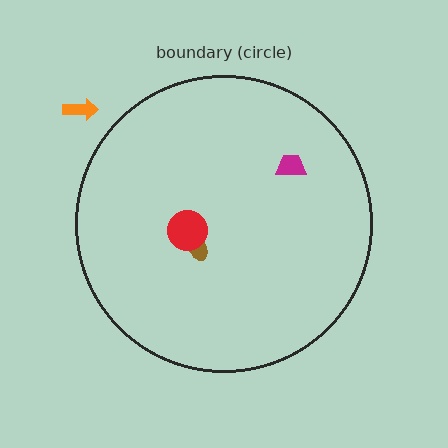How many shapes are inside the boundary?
3 inside, 1 outside.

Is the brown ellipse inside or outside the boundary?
Inside.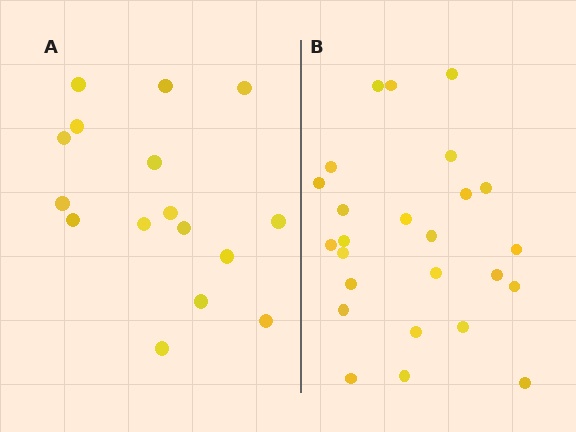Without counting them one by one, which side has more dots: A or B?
Region B (the right region) has more dots.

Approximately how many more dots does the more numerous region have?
Region B has roughly 8 or so more dots than region A.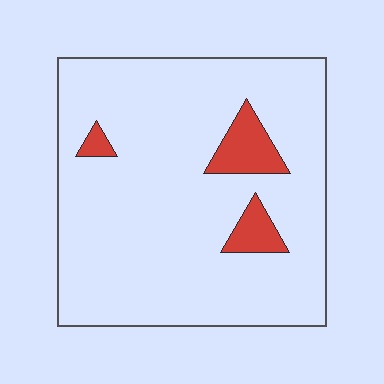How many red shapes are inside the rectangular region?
3.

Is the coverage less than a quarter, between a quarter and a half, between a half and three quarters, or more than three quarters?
Less than a quarter.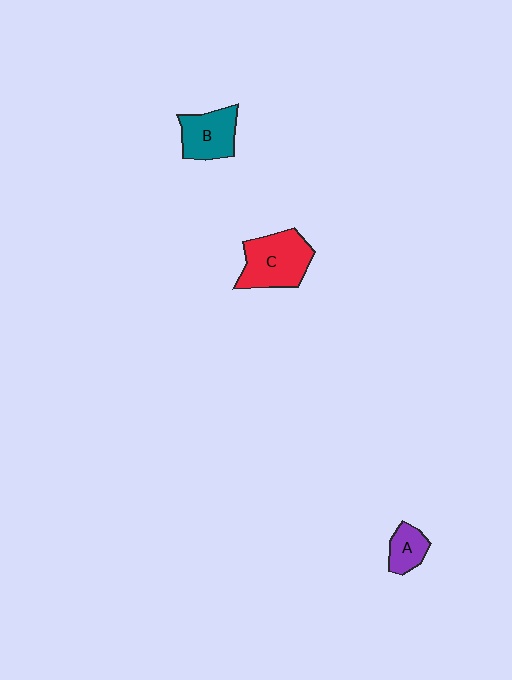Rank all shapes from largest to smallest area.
From largest to smallest: C (red), B (teal), A (purple).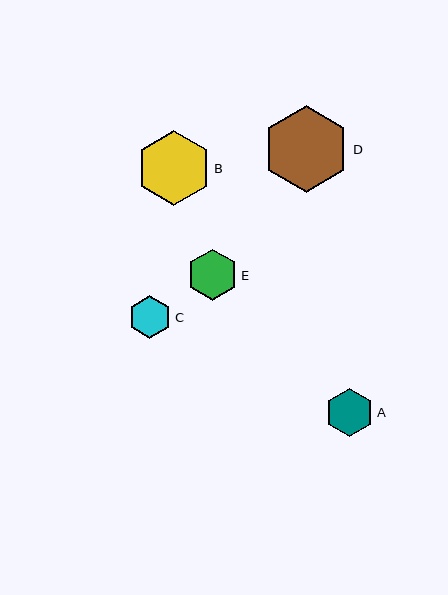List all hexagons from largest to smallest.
From largest to smallest: D, B, E, A, C.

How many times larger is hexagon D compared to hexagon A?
Hexagon D is approximately 1.8 times the size of hexagon A.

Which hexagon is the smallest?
Hexagon C is the smallest with a size of approximately 43 pixels.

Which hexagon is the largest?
Hexagon D is the largest with a size of approximately 87 pixels.